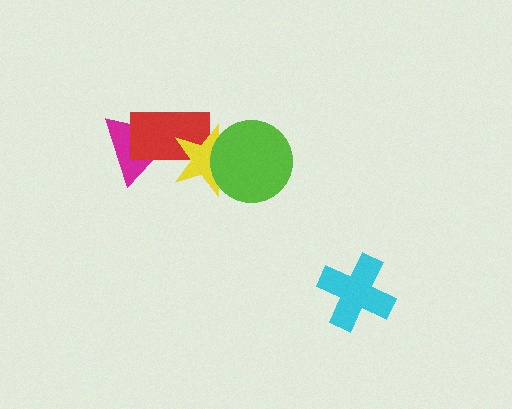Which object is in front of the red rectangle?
The yellow star is in front of the red rectangle.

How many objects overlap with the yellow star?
3 objects overlap with the yellow star.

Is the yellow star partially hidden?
Yes, it is partially covered by another shape.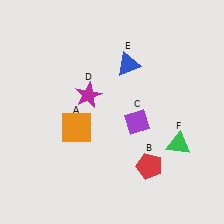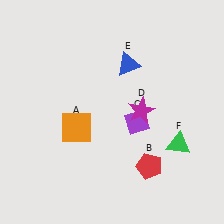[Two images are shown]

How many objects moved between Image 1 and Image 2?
1 object moved between the two images.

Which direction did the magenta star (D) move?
The magenta star (D) moved right.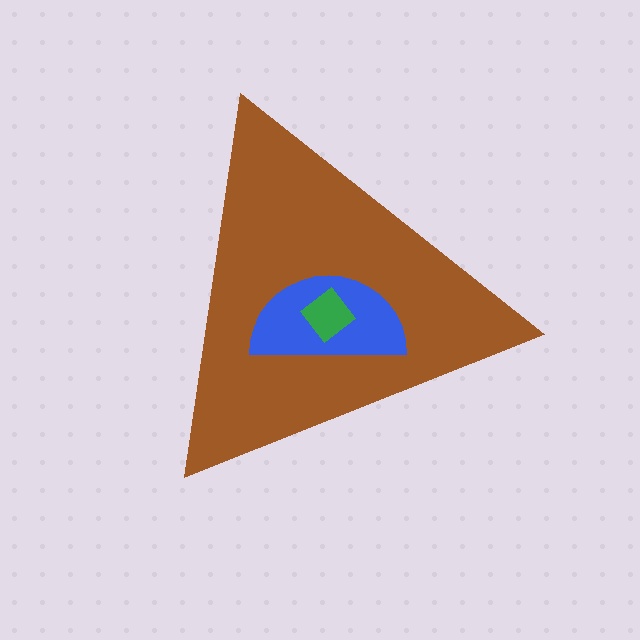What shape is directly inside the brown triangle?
The blue semicircle.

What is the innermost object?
The green diamond.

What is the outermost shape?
The brown triangle.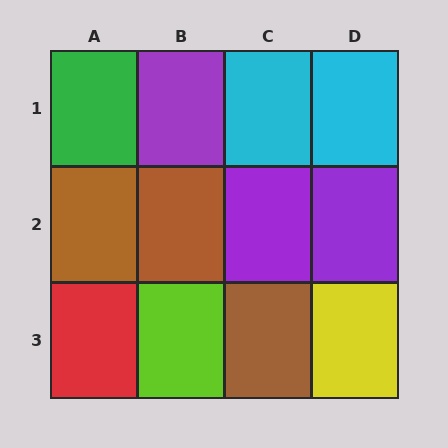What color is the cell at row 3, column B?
Lime.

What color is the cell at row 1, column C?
Cyan.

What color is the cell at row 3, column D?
Yellow.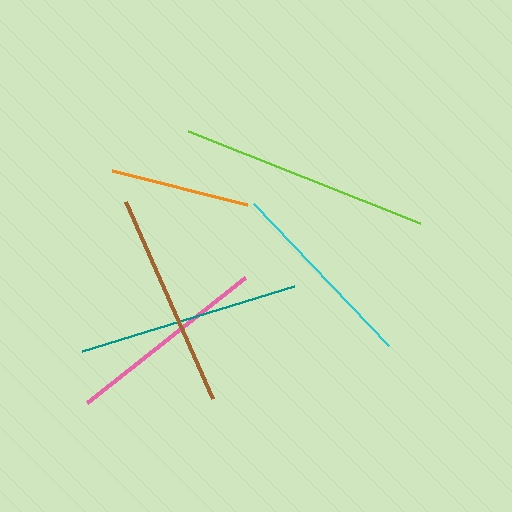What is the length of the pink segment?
The pink segment is approximately 201 pixels long.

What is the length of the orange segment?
The orange segment is approximately 139 pixels long.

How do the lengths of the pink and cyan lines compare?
The pink and cyan lines are approximately the same length.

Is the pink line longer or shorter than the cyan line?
The pink line is longer than the cyan line.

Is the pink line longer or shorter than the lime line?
The lime line is longer than the pink line.